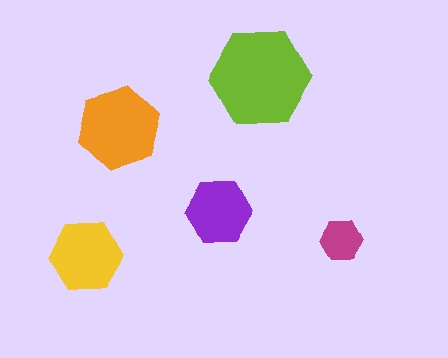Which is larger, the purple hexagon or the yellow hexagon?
The yellow one.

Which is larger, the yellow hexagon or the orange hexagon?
The orange one.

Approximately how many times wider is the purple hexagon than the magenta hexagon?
About 1.5 times wider.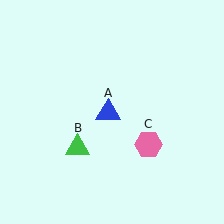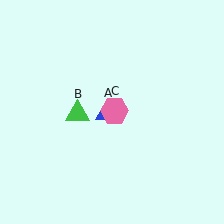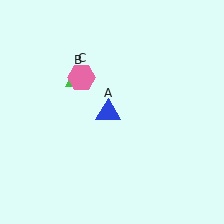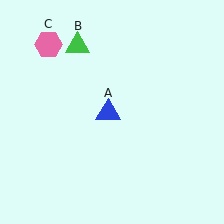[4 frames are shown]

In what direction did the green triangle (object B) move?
The green triangle (object B) moved up.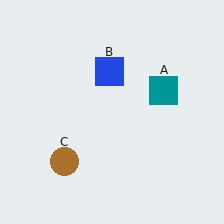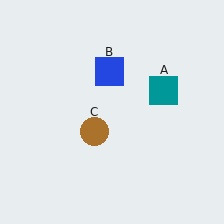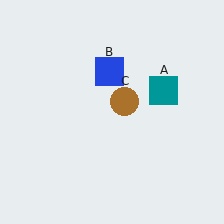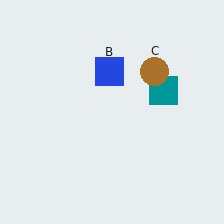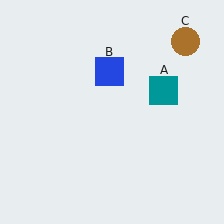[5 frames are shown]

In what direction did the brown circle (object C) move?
The brown circle (object C) moved up and to the right.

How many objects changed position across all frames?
1 object changed position: brown circle (object C).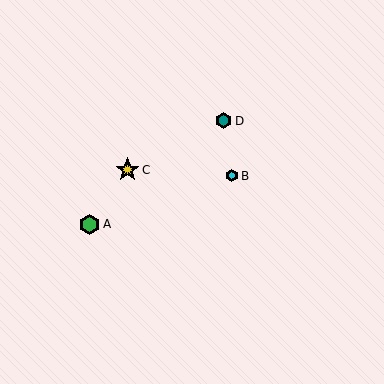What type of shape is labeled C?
Shape C is a yellow star.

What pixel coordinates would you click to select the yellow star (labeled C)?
Click at (128, 170) to select the yellow star C.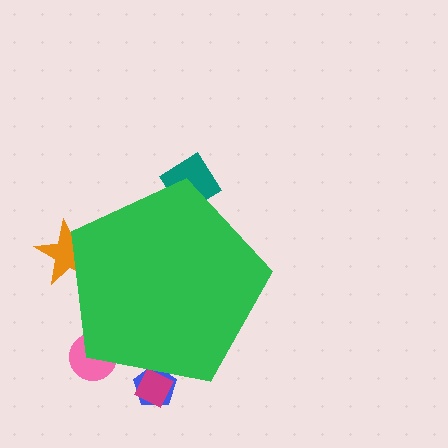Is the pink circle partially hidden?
Yes, the pink circle is partially hidden behind the green pentagon.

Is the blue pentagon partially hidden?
Yes, the blue pentagon is partially hidden behind the green pentagon.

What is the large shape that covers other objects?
A green pentagon.